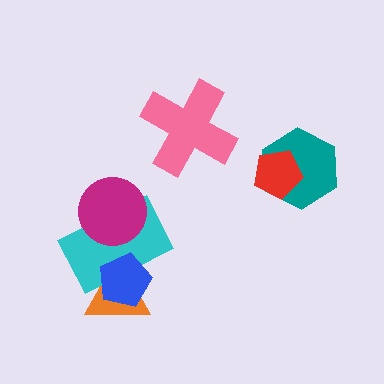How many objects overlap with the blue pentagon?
2 objects overlap with the blue pentagon.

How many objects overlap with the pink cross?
0 objects overlap with the pink cross.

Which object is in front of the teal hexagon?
The red pentagon is in front of the teal hexagon.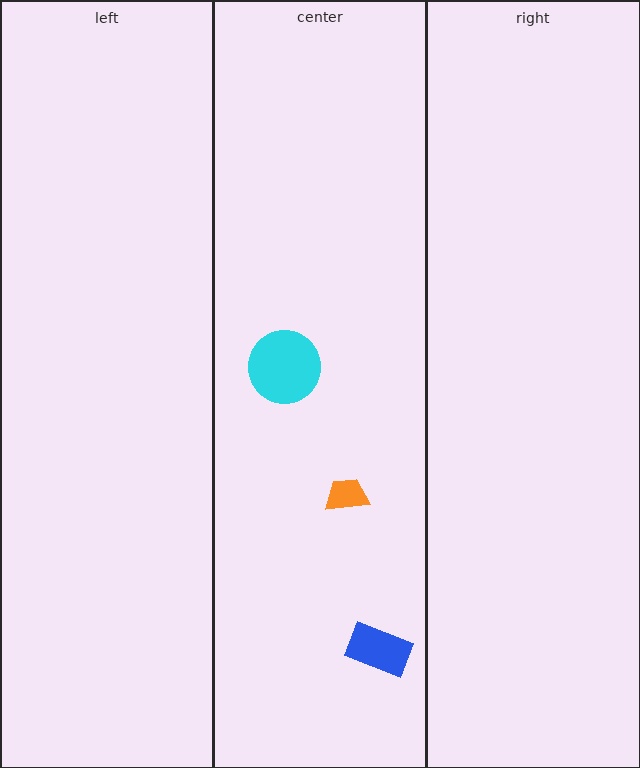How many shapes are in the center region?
3.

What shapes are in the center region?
The blue rectangle, the cyan circle, the orange trapezoid.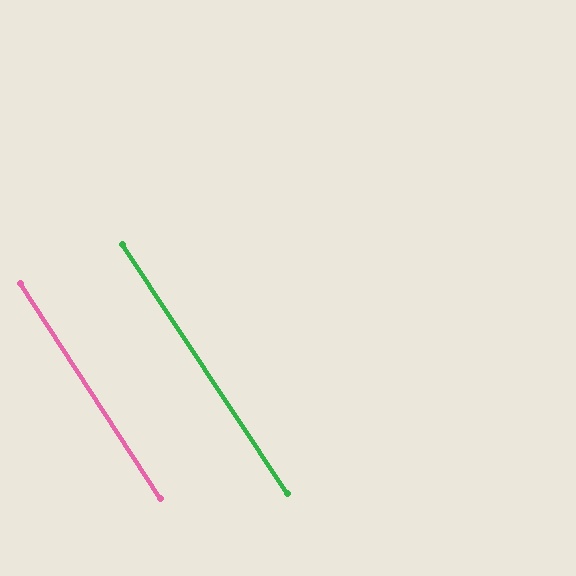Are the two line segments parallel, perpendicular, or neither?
Parallel — their directions differ by only 0.6°.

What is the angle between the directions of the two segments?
Approximately 1 degree.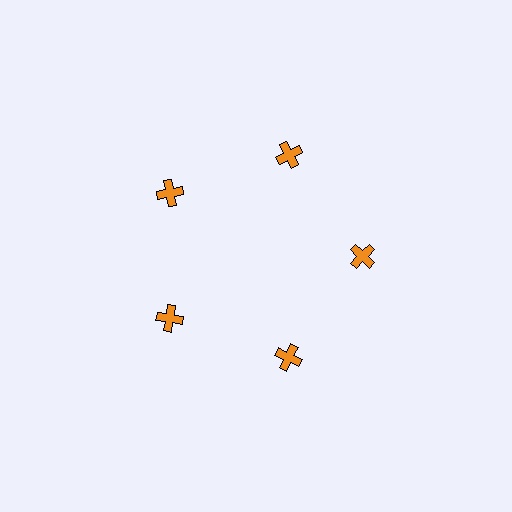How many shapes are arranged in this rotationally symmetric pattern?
There are 5 shapes, arranged in 5 groups of 1.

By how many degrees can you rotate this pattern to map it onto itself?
The pattern maps onto itself every 72 degrees of rotation.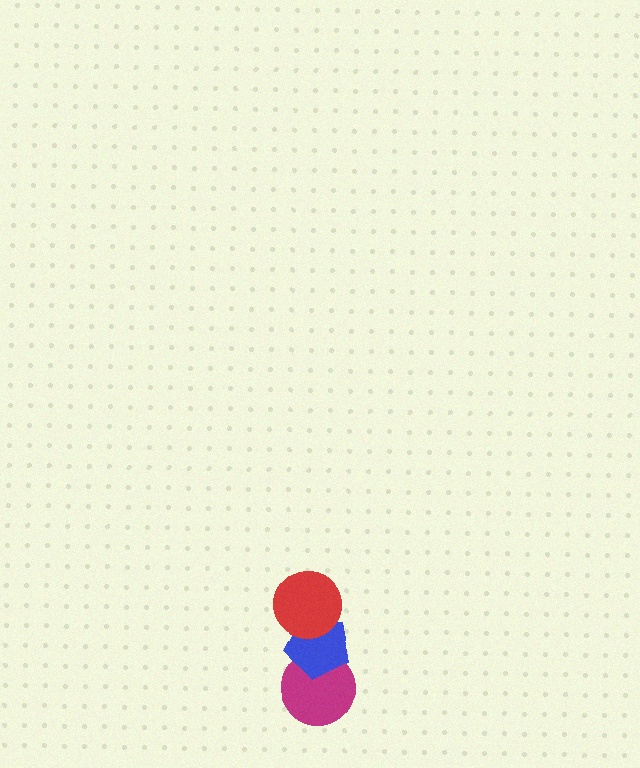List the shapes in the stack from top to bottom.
From top to bottom: the red circle, the blue pentagon, the magenta circle.